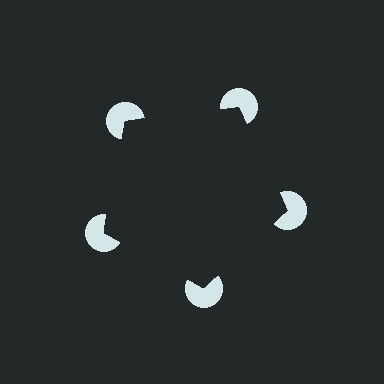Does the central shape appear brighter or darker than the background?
It typically appears slightly darker than the background, even though no actual brightness change is drawn.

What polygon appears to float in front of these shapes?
An illusory pentagon — its edges are inferred from the aligned wedge cuts in the pac-man discs, not physically drawn.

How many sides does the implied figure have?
5 sides.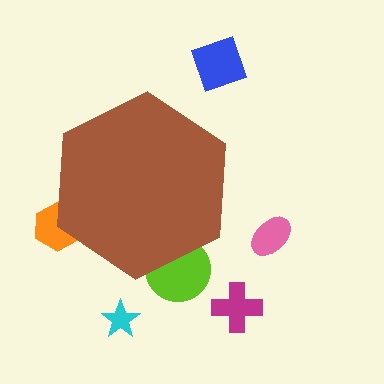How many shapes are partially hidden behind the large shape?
2 shapes are partially hidden.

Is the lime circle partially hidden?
Yes, the lime circle is partially hidden behind the brown hexagon.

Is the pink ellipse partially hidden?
No, the pink ellipse is fully visible.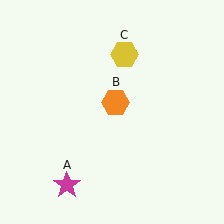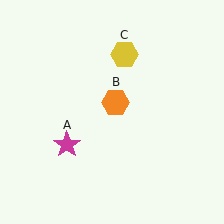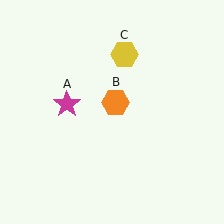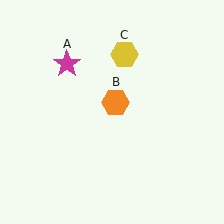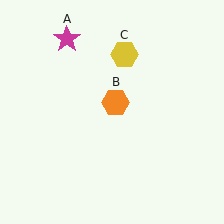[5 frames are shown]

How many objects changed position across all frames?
1 object changed position: magenta star (object A).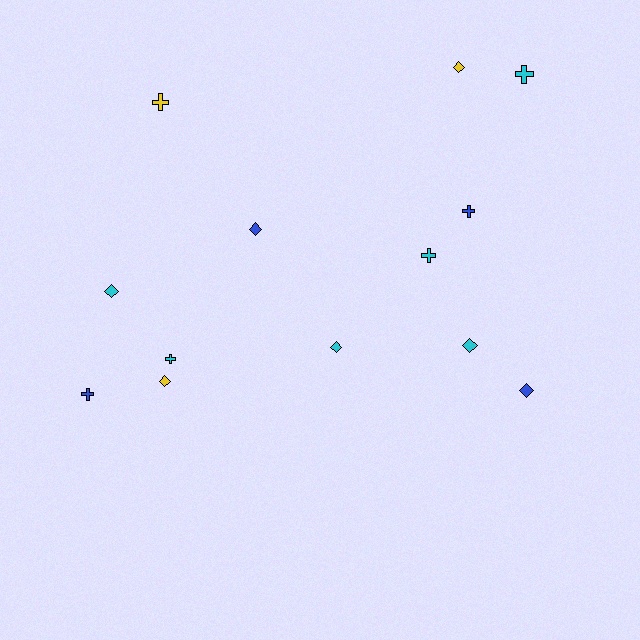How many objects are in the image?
There are 13 objects.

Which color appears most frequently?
Cyan, with 6 objects.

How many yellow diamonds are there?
There are 2 yellow diamonds.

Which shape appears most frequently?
Diamond, with 7 objects.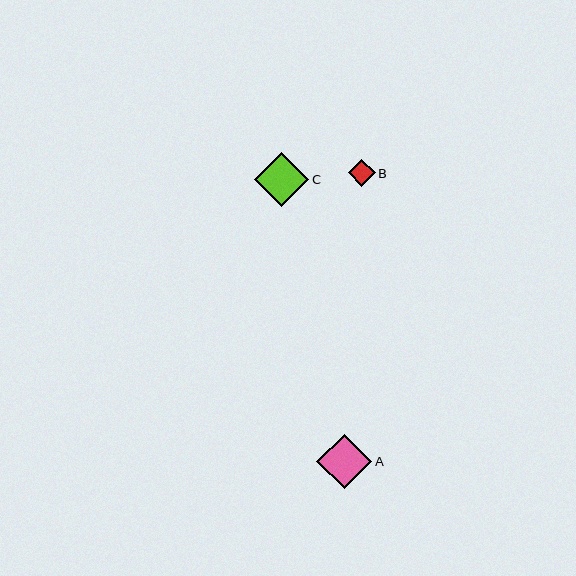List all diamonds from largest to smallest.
From largest to smallest: A, C, B.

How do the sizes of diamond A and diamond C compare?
Diamond A and diamond C are approximately the same size.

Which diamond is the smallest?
Diamond B is the smallest with a size of approximately 27 pixels.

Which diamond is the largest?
Diamond A is the largest with a size of approximately 55 pixels.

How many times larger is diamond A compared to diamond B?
Diamond A is approximately 2.0 times the size of diamond B.